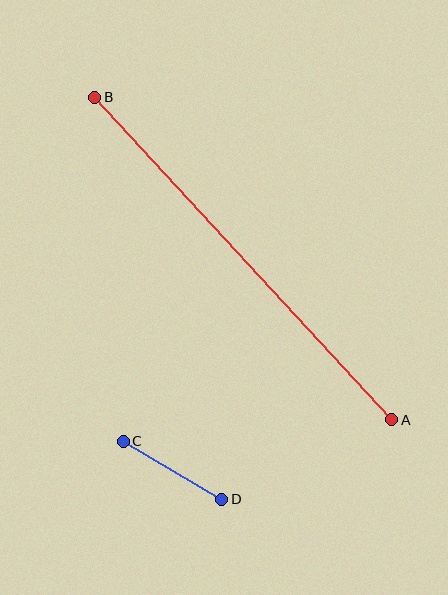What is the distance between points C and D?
The distance is approximately 114 pixels.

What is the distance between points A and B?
The distance is approximately 438 pixels.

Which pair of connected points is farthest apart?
Points A and B are farthest apart.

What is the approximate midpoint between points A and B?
The midpoint is at approximately (243, 259) pixels.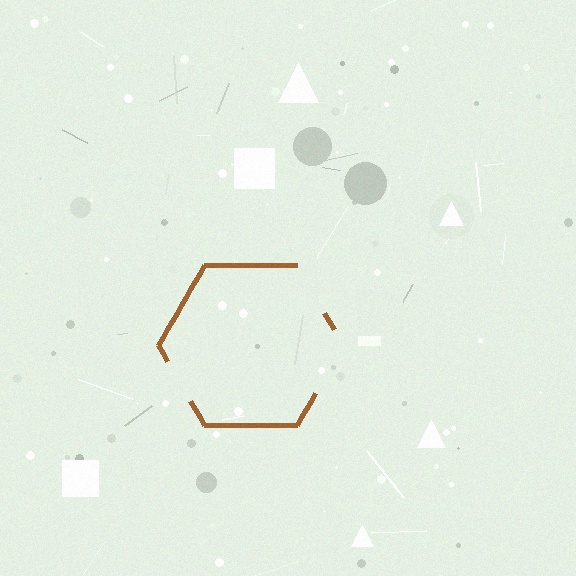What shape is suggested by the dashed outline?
The dashed outline suggests a hexagon.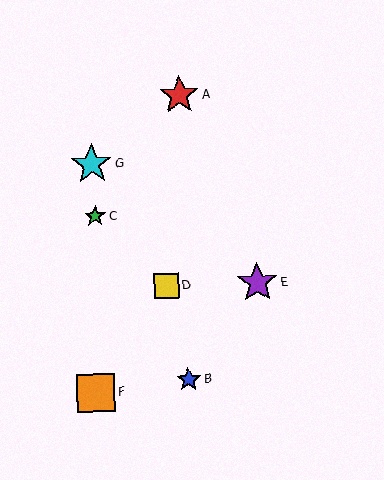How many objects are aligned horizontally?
2 objects (D, E) are aligned horizontally.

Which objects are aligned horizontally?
Objects D, E are aligned horizontally.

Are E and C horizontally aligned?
No, E is at y≈283 and C is at y≈216.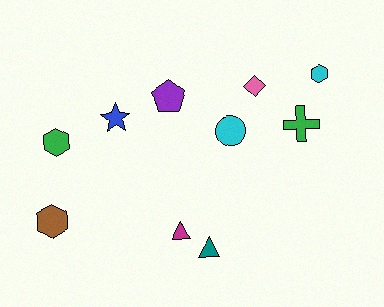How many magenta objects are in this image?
There is 1 magenta object.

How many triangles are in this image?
There are 2 triangles.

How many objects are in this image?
There are 10 objects.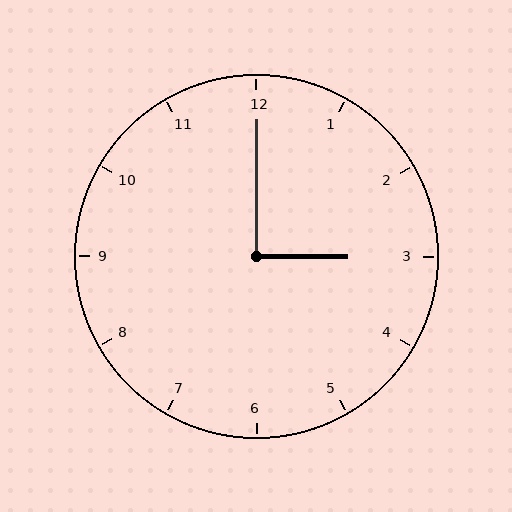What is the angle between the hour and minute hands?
Approximately 90 degrees.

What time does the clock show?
3:00.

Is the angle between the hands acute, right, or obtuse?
It is right.